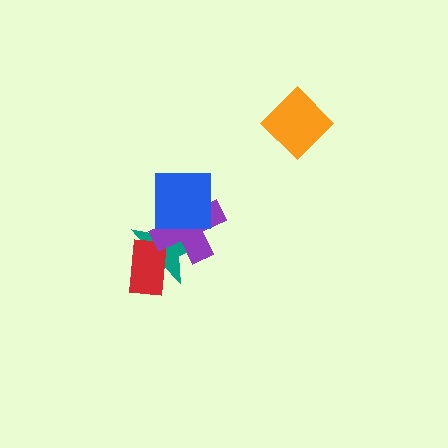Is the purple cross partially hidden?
Yes, it is partially covered by another shape.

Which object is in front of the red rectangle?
The purple cross is in front of the red rectangle.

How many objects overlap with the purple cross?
3 objects overlap with the purple cross.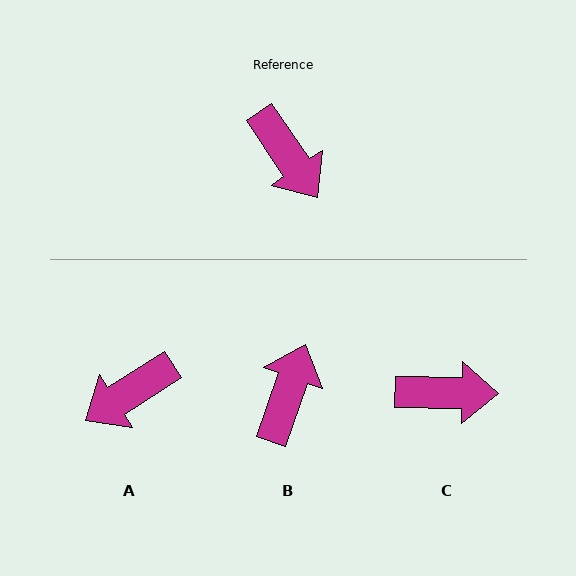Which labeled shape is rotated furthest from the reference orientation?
B, about 126 degrees away.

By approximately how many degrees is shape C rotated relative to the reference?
Approximately 55 degrees counter-clockwise.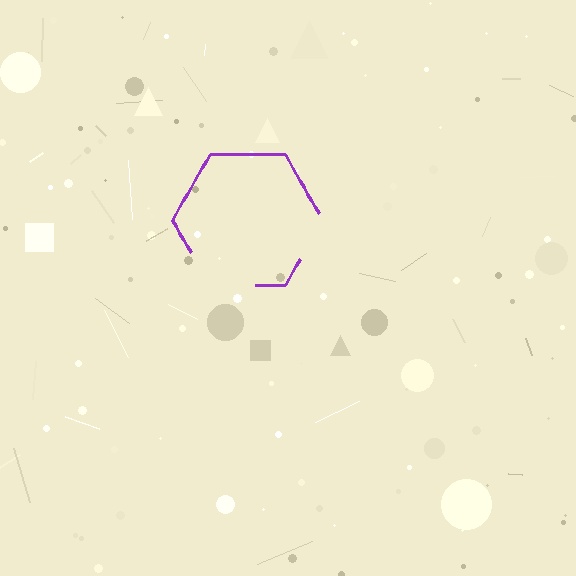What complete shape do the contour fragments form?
The contour fragments form a hexagon.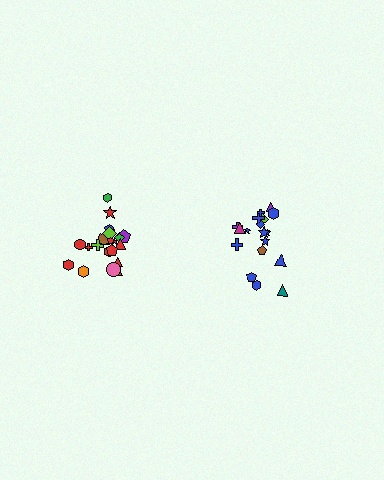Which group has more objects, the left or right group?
The left group.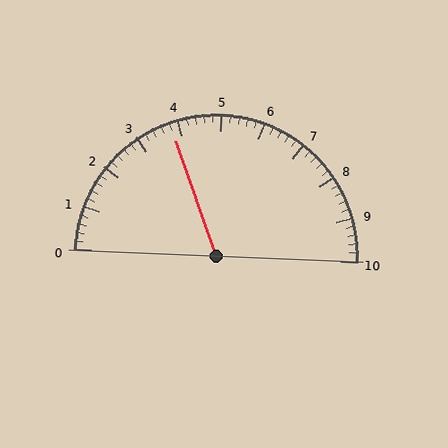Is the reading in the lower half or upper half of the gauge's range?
The reading is in the lower half of the range (0 to 10).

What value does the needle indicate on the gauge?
The needle indicates approximately 3.8.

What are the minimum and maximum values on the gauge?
The gauge ranges from 0 to 10.